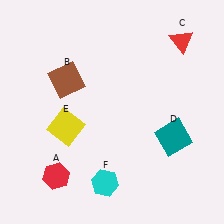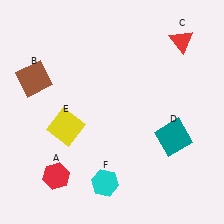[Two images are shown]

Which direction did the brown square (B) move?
The brown square (B) moved left.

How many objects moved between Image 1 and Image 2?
1 object moved between the two images.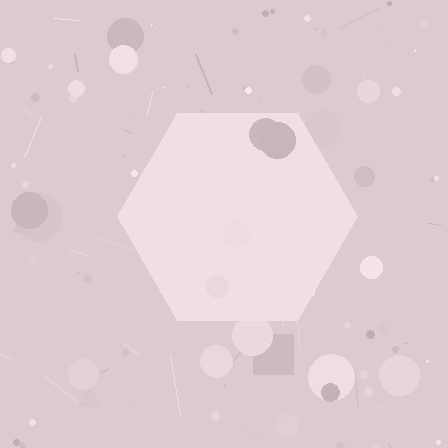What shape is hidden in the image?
A hexagon is hidden in the image.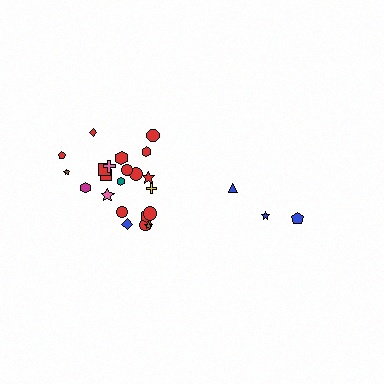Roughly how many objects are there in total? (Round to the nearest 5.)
Roughly 25 objects in total.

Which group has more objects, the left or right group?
The left group.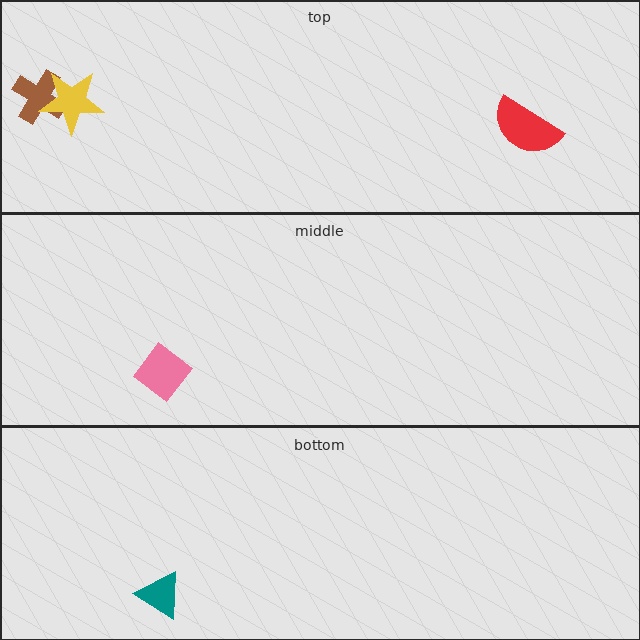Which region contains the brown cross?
The top region.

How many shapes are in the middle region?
1.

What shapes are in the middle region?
The pink diamond.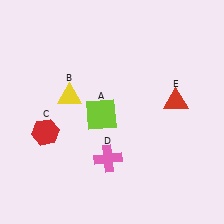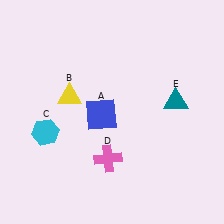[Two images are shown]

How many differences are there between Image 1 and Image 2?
There are 3 differences between the two images.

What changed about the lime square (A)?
In Image 1, A is lime. In Image 2, it changed to blue.